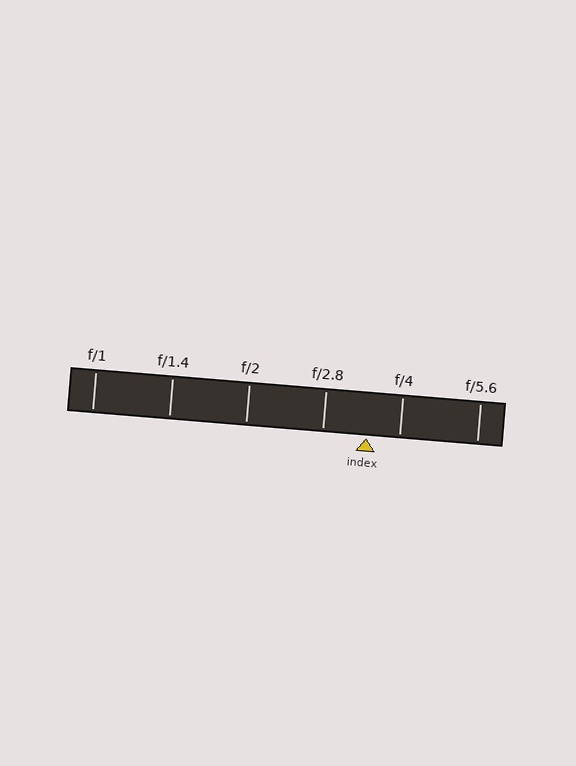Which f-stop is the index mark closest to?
The index mark is closest to f/4.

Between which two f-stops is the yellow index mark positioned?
The index mark is between f/2.8 and f/4.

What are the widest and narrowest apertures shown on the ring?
The widest aperture shown is f/1 and the narrowest is f/5.6.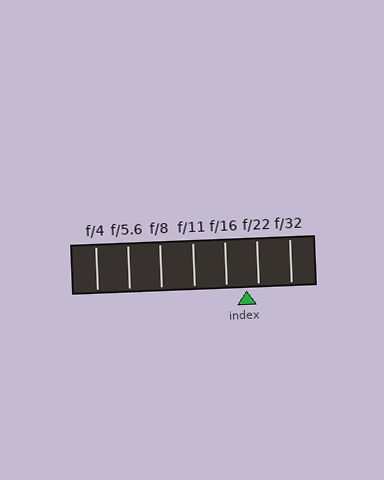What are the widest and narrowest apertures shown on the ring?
The widest aperture shown is f/4 and the narrowest is f/32.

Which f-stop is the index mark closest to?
The index mark is closest to f/22.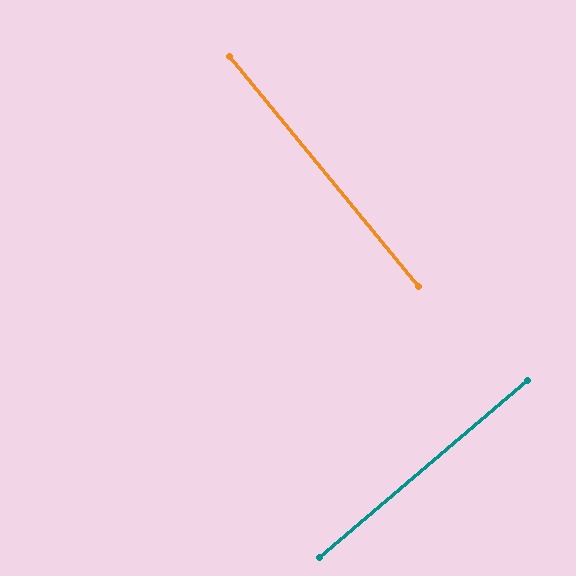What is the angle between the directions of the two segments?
Approximately 89 degrees.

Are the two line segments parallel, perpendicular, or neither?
Perpendicular — they meet at approximately 89°.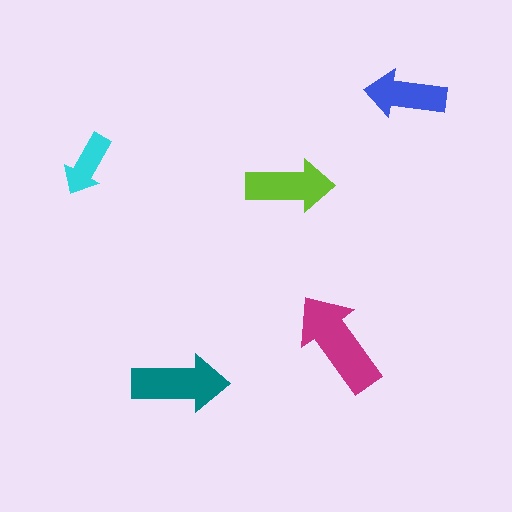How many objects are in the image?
There are 5 objects in the image.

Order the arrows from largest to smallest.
the magenta one, the teal one, the lime one, the blue one, the cyan one.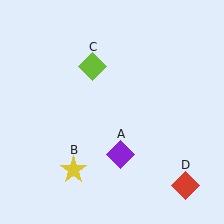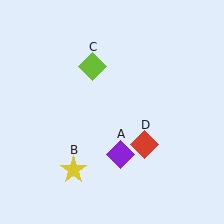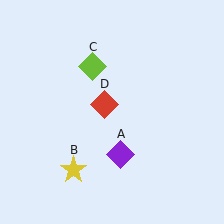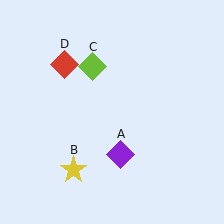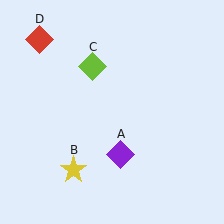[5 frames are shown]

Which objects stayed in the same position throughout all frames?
Purple diamond (object A) and yellow star (object B) and lime diamond (object C) remained stationary.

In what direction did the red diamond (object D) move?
The red diamond (object D) moved up and to the left.